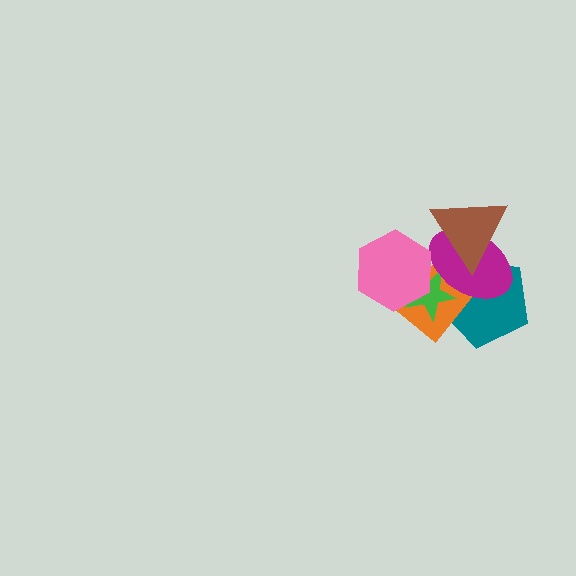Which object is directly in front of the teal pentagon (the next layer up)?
The orange rectangle is directly in front of the teal pentagon.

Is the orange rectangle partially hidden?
Yes, it is partially covered by another shape.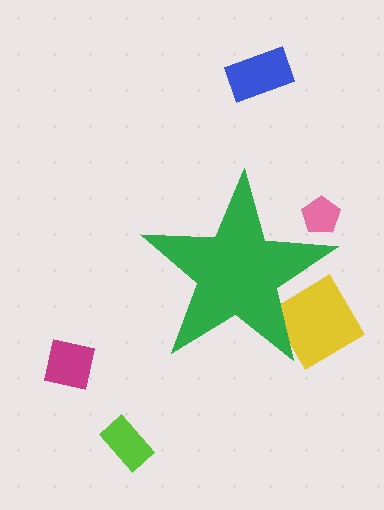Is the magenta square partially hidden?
No, the magenta square is fully visible.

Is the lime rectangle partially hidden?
No, the lime rectangle is fully visible.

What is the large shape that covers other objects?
A green star.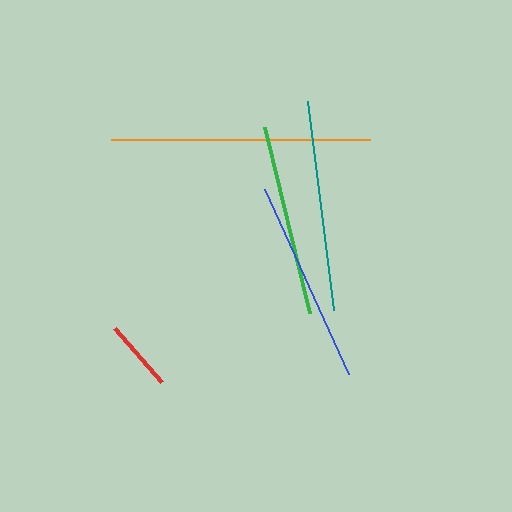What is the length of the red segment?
The red segment is approximately 72 pixels long.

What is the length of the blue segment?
The blue segment is approximately 203 pixels long.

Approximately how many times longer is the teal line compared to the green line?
The teal line is approximately 1.1 times the length of the green line.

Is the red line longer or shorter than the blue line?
The blue line is longer than the red line.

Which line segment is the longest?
The orange line is the longest at approximately 260 pixels.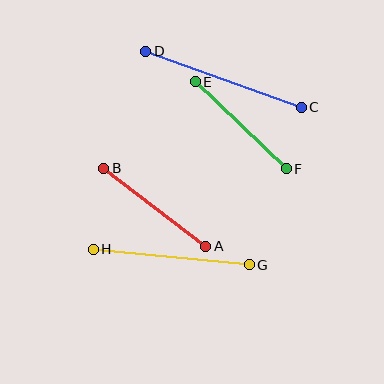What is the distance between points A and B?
The distance is approximately 128 pixels.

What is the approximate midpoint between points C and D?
The midpoint is at approximately (224, 79) pixels.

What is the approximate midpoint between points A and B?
The midpoint is at approximately (155, 207) pixels.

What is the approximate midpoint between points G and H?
The midpoint is at approximately (171, 257) pixels.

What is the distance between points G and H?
The distance is approximately 157 pixels.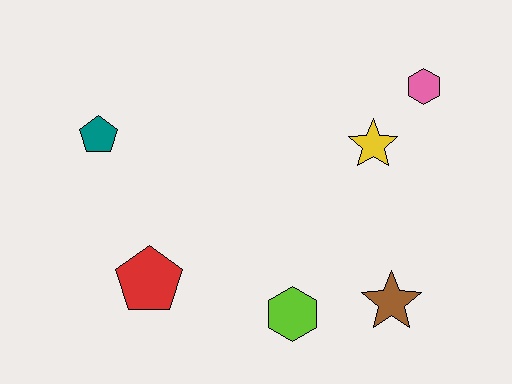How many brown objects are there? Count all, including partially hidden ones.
There is 1 brown object.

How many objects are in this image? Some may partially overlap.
There are 6 objects.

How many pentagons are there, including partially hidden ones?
There are 2 pentagons.